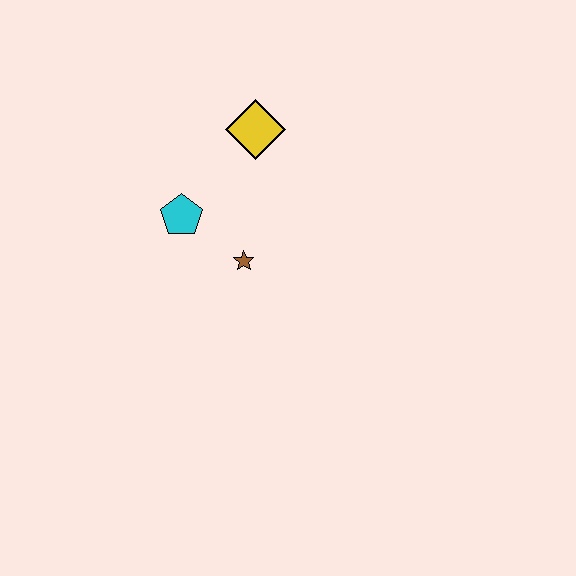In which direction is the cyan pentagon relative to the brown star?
The cyan pentagon is to the left of the brown star.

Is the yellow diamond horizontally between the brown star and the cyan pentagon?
No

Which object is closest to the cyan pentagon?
The brown star is closest to the cyan pentagon.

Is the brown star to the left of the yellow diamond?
Yes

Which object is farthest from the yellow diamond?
The brown star is farthest from the yellow diamond.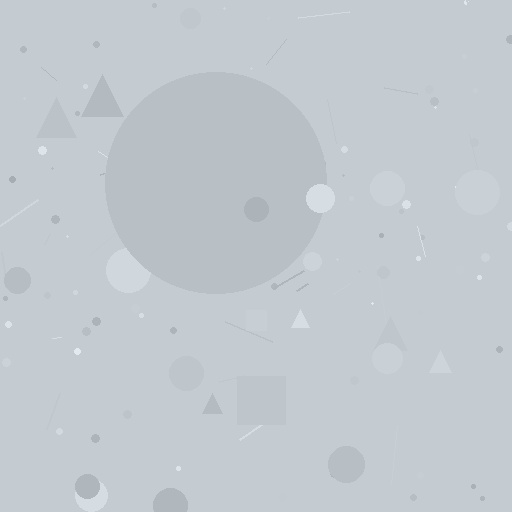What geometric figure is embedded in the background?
A circle is embedded in the background.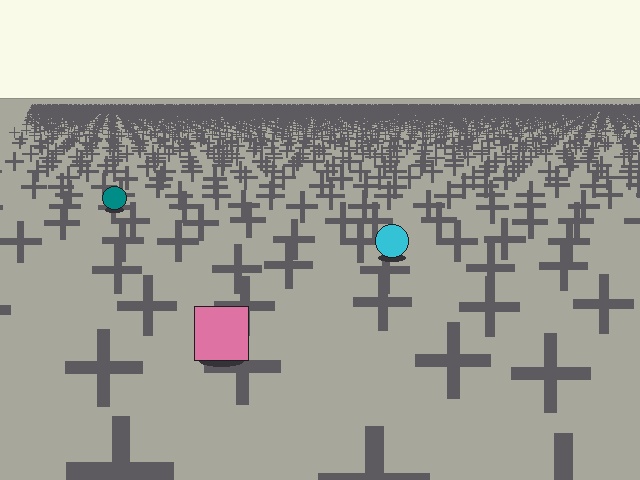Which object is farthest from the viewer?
The teal circle is farthest from the viewer. It appears smaller and the ground texture around it is denser.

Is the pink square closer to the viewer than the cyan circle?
Yes. The pink square is closer — you can tell from the texture gradient: the ground texture is coarser near it.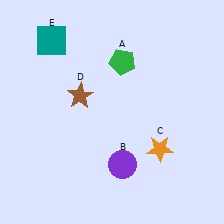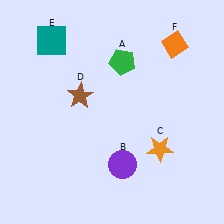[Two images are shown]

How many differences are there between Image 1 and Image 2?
There is 1 difference between the two images.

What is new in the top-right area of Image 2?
An orange diamond (F) was added in the top-right area of Image 2.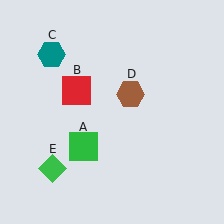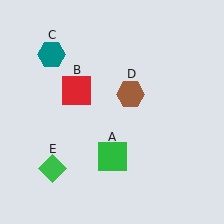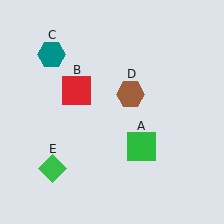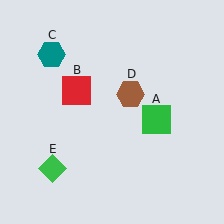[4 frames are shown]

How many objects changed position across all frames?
1 object changed position: green square (object A).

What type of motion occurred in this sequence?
The green square (object A) rotated counterclockwise around the center of the scene.